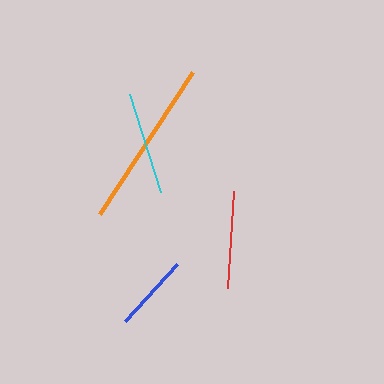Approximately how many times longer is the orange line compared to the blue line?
The orange line is approximately 2.2 times the length of the blue line.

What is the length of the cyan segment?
The cyan segment is approximately 103 pixels long.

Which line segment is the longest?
The orange line is the longest at approximately 170 pixels.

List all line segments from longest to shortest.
From longest to shortest: orange, cyan, red, blue.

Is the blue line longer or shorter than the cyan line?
The cyan line is longer than the blue line.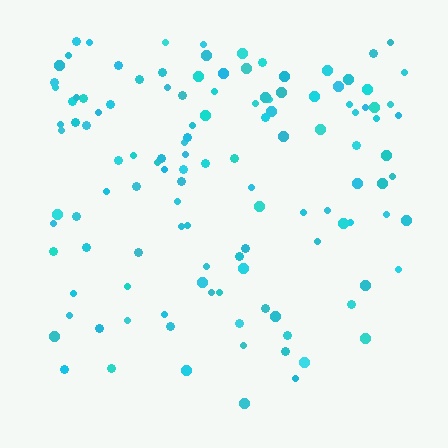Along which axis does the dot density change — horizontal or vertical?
Vertical.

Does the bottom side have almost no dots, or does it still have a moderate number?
Still a moderate number, just noticeably fewer than the top.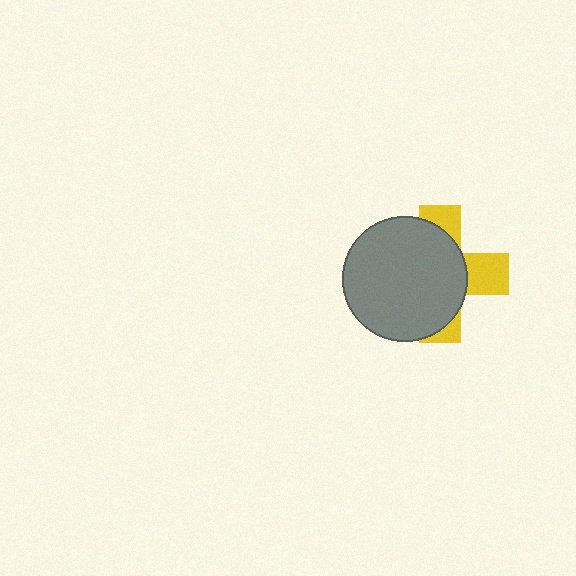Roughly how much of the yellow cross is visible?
A small part of it is visible (roughly 35%).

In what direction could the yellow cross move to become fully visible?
The yellow cross could move right. That would shift it out from behind the gray circle entirely.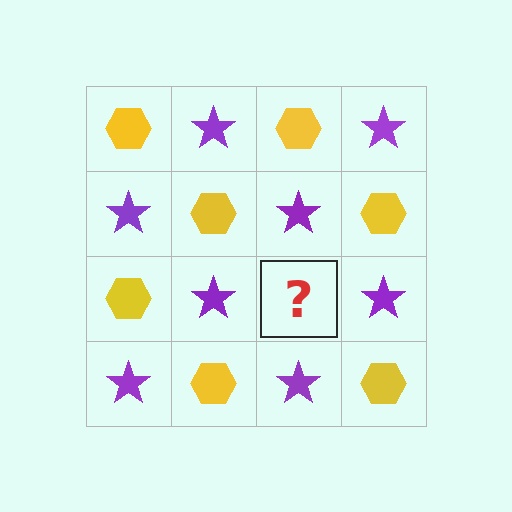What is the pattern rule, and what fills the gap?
The rule is that it alternates yellow hexagon and purple star in a checkerboard pattern. The gap should be filled with a yellow hexagon.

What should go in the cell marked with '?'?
The missing cell should contain a yellow hexagon.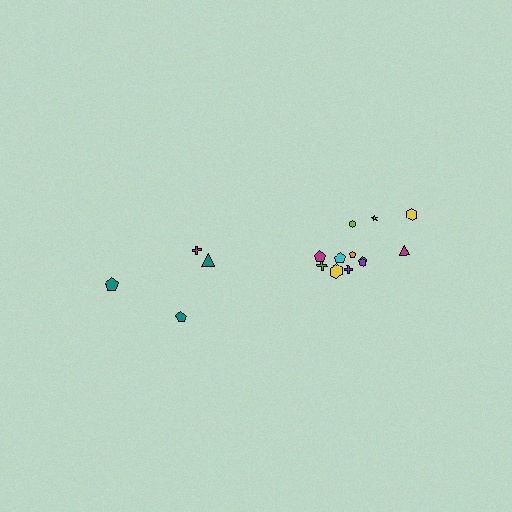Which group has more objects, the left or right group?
The right group.